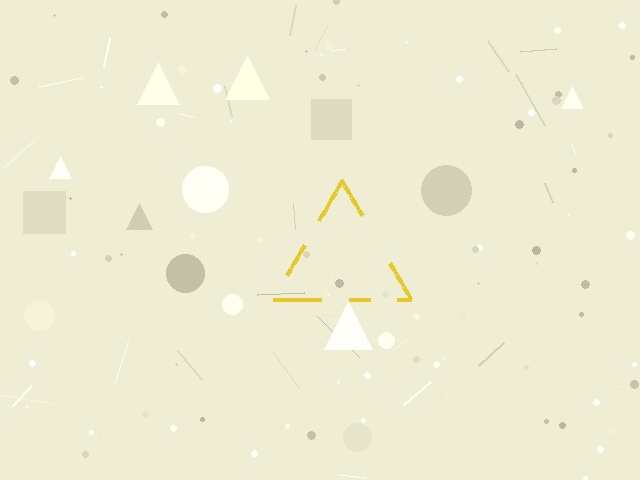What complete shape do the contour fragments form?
The contour fragments form a triangle.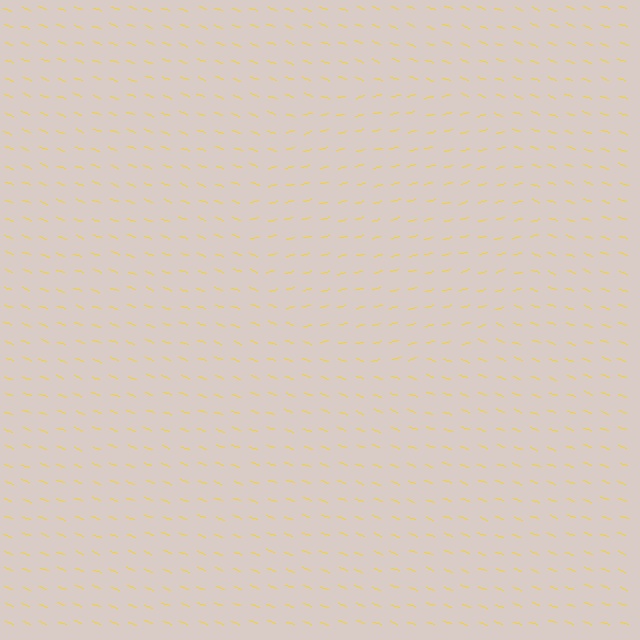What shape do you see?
I see a circle.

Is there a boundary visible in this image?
Yes, there is a texture boundary formed by a change in line orientation.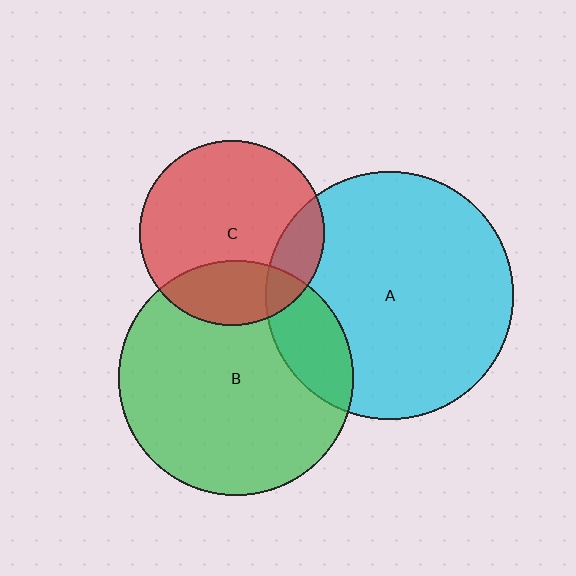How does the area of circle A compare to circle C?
Approximately 1.8 times.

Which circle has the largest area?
Circle A (cyan).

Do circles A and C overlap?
Yes.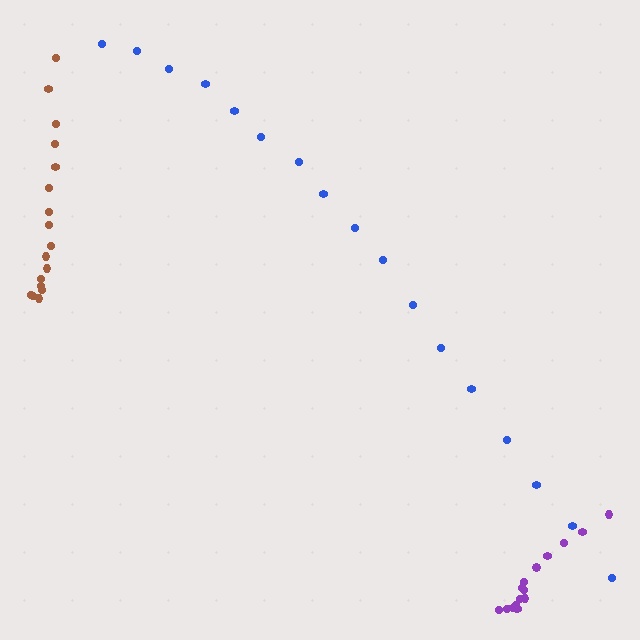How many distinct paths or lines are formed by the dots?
There are 3 distinct paths.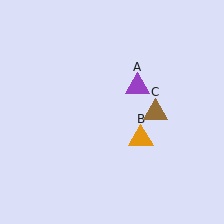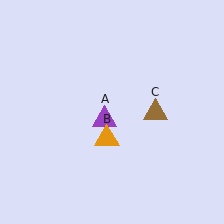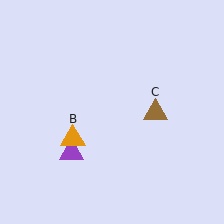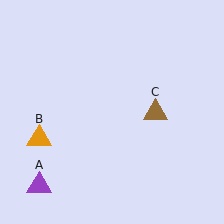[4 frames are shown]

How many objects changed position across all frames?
2 objects changed position: purple triangle (object A), orange triangle (object B).